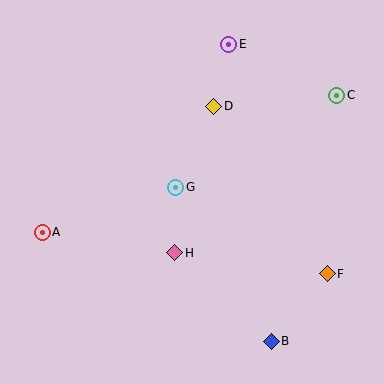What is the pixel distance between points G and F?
The distance between G and F is 175 pixels.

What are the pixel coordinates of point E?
Point E is at (229, 44).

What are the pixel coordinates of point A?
Point A is at (42, 232).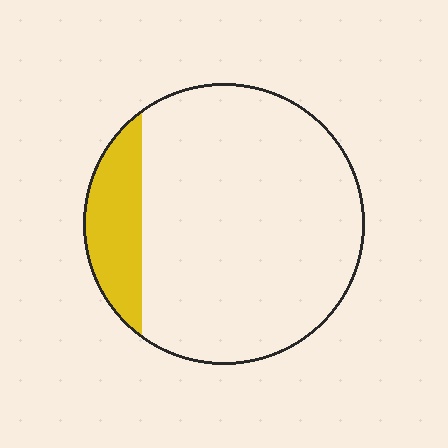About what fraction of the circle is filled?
About one sixth (1/6).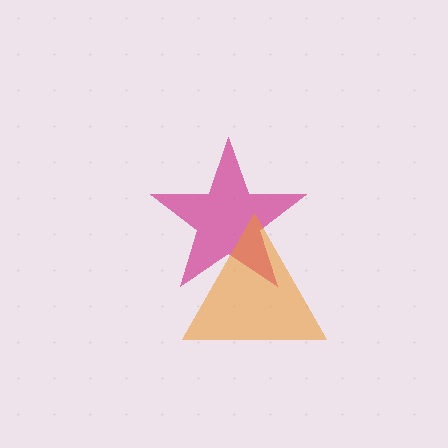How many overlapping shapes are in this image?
There are 2 overlapping shapes in the image.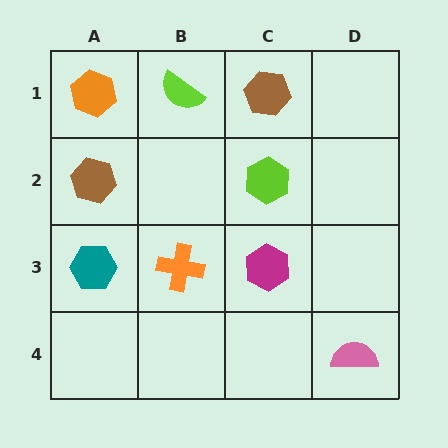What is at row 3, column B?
An orange cross.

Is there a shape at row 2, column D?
No, that cell is empty.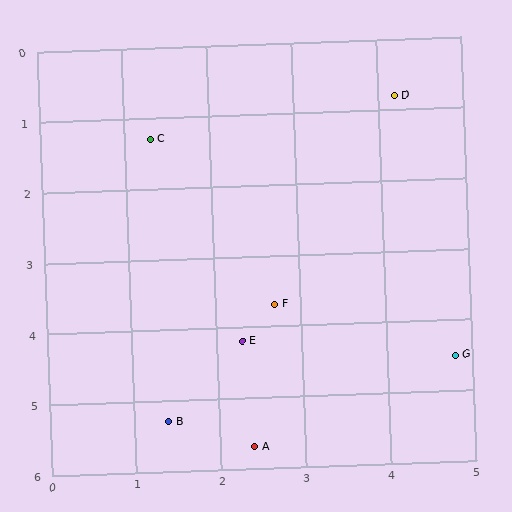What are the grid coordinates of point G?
Point G is at approximately (4.8, 4.5).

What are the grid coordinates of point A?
Point A is at approximately (2.4, 5.7).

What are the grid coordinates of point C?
Point C is at approximately (1.3, 1.3).